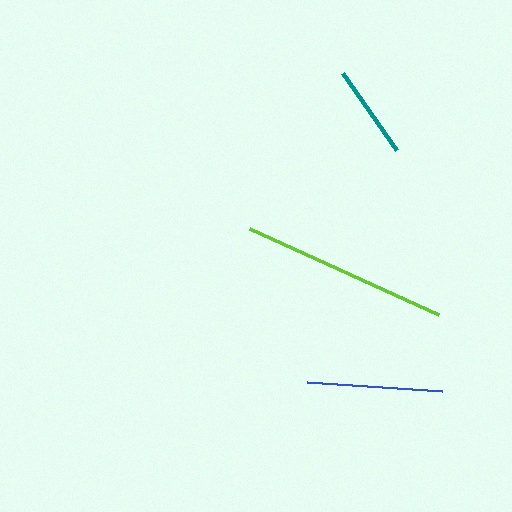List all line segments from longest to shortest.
From longest to shortest: lime, blue, teal.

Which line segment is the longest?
The lime line is the longest at approximately 208 pixels.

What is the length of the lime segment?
The lime segment is approximately 208 pixels long.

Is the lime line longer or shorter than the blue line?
The lime line is longer than the blue line.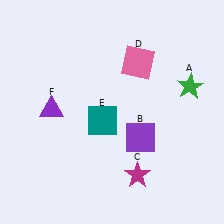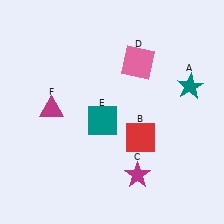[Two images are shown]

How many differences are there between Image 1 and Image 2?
There are 3 differences between the two images.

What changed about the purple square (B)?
In Image 1, B is purple. In Image 2, it changed to red.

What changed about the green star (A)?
In Image 1, A is green. In Image 2, it changed to teal.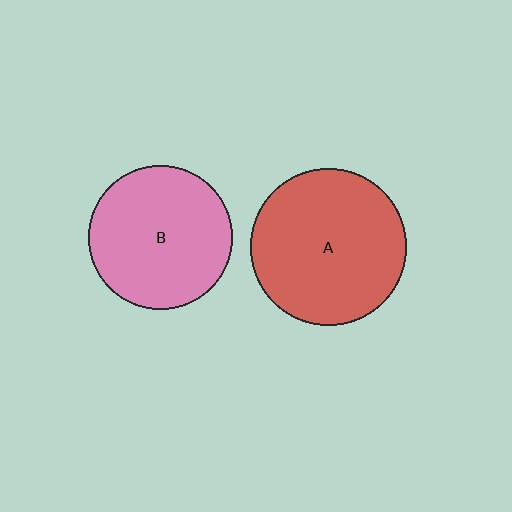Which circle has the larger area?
Circle A (red).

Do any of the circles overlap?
No, none of the circles overlap.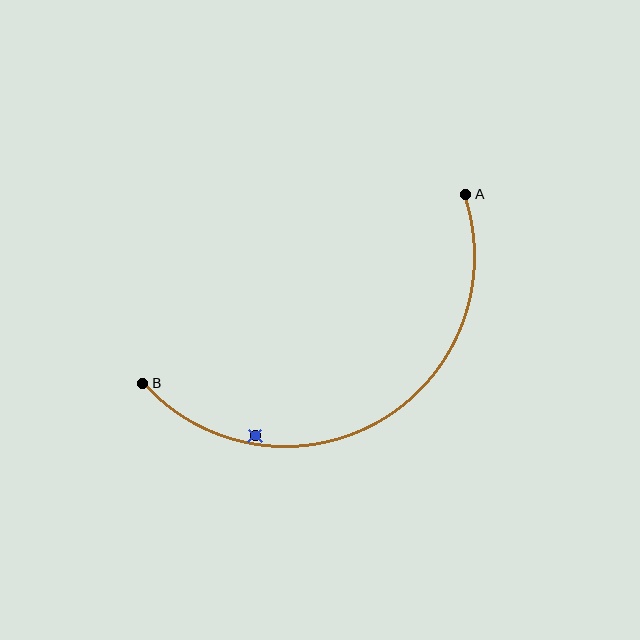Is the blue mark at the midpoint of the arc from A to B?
No — the blue mark does not lie on the arc at all. It sits slightly inside the curve.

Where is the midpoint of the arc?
The arc midpoint is the point on the curve farthest from the straight line joining A and B. It sits below that line.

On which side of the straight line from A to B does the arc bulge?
The arc bulges below the straight line connecting A and B.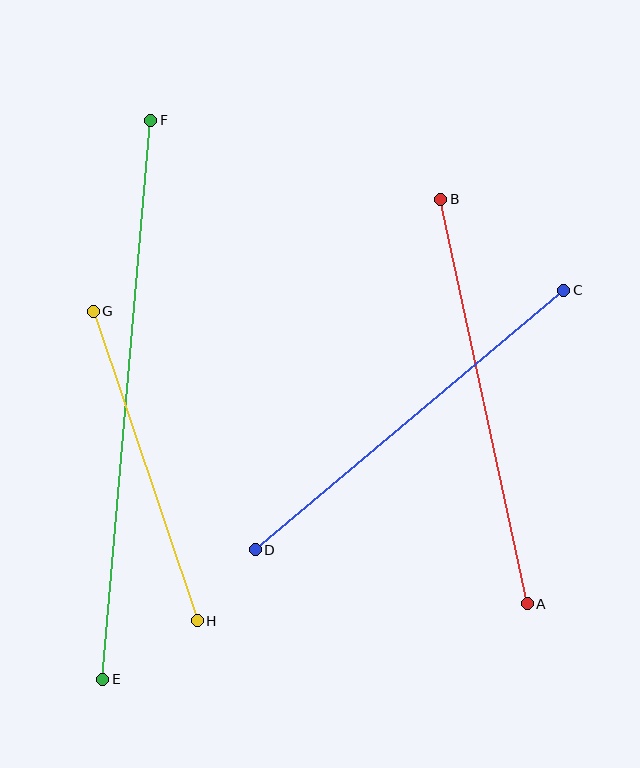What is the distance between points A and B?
The distance is approximately 414 pixels.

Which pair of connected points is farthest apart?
Points E and F are farthest apart.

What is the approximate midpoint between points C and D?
The midpoint is at approximately (409, 420) pixels.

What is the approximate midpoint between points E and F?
The midpoint is at approximately (127, 400) pixels.